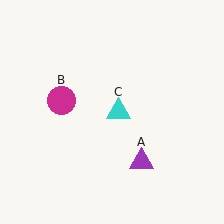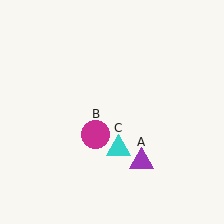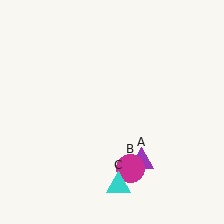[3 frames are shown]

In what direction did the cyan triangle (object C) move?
The cyan triangle (object C) moved down.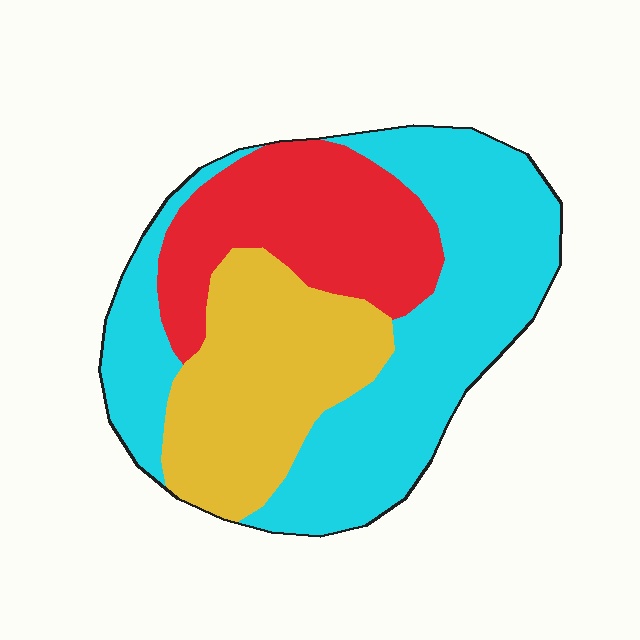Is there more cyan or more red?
Cyan.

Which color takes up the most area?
Cyan, at roughly 50%.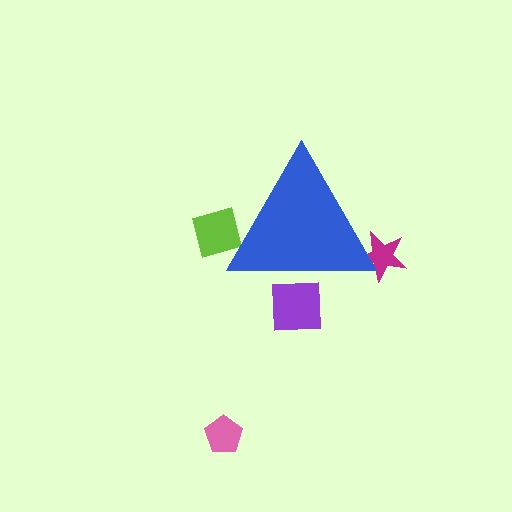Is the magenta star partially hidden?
Yes, the magenta star is partially hidden behind the blue triangle.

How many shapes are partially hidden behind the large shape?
3 shapes are partially hidden.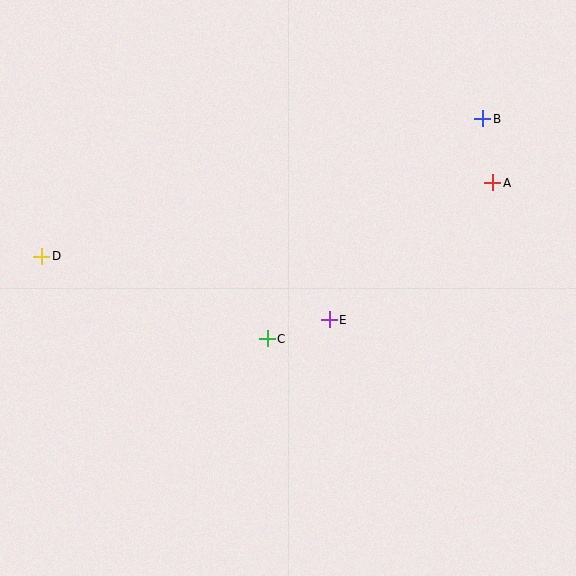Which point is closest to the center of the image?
Point E at (329, 320) is closest to the center.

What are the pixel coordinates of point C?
Point C is at (267, 339).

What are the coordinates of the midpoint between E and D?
The midpoint between E and D is at (185, 288).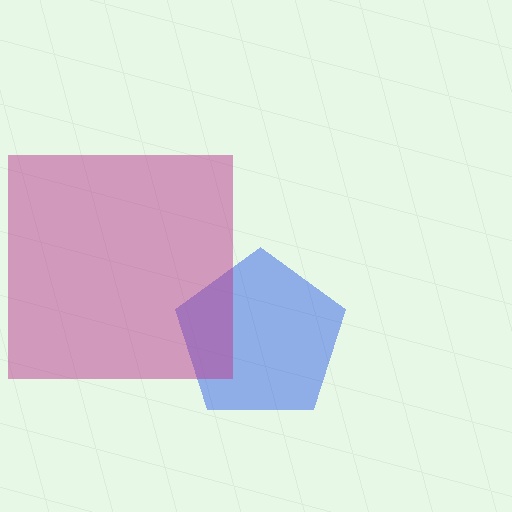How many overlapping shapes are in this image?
There are 2 overlapping shapes in the image.